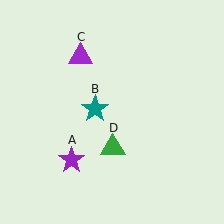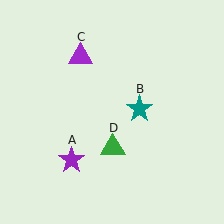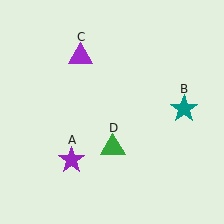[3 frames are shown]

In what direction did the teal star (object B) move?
The teal star (object B) moved right.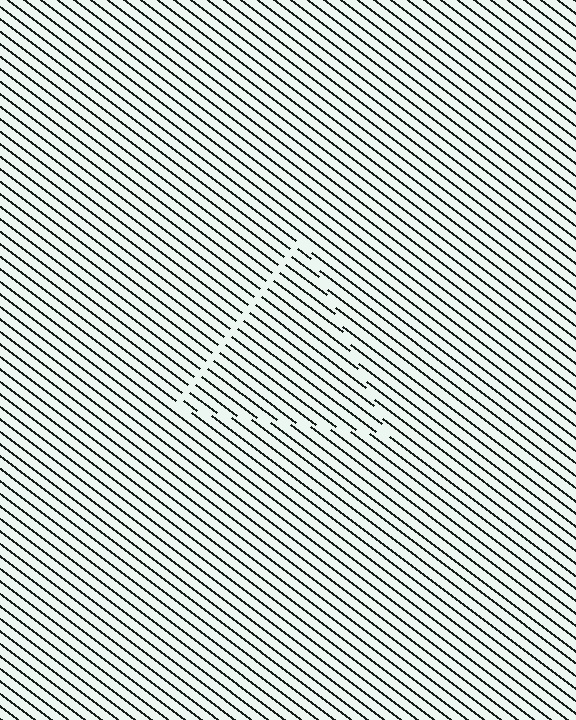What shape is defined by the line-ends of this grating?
An illusory triangle. The interior of the shape contains the same grating, shifted by half a period — the contour is defined by the phase discontinuity where line-ends from the inner and outer gratings abut.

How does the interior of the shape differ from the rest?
The interior of the shape contains the same grating, shifted by half a period — the contour is defined by the phase discontinuity where line-ends from the inner and outer gratings abut.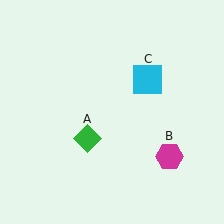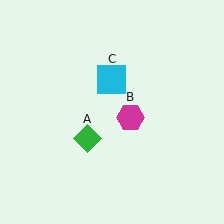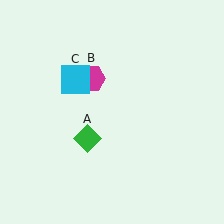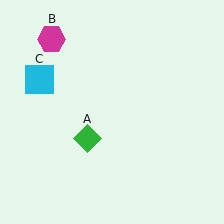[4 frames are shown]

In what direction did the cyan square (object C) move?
The cyan square (object C) moved left.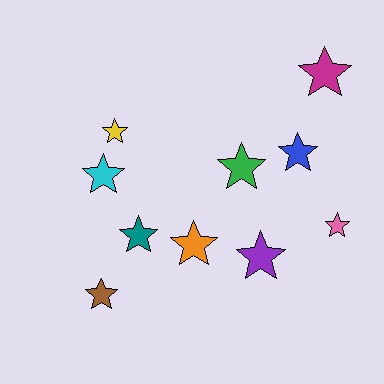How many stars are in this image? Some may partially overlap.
There are 10 stars.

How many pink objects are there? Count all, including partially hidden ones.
There is 1 pink object.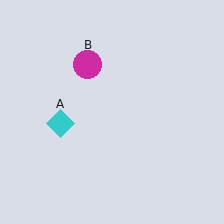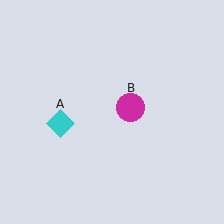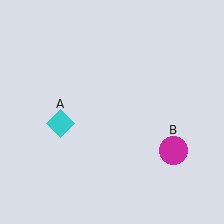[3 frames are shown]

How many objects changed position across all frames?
1 object changed position: magenta circle (object B).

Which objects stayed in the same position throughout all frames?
Cyan diamond (object A) remained stationary.